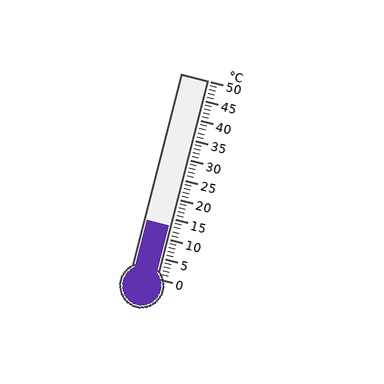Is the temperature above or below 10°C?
The temperature is above 10°C.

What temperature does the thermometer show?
The thermometer shows approximately 13°C.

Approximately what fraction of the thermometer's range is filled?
The thermometer is filled to approximately 25% of its range.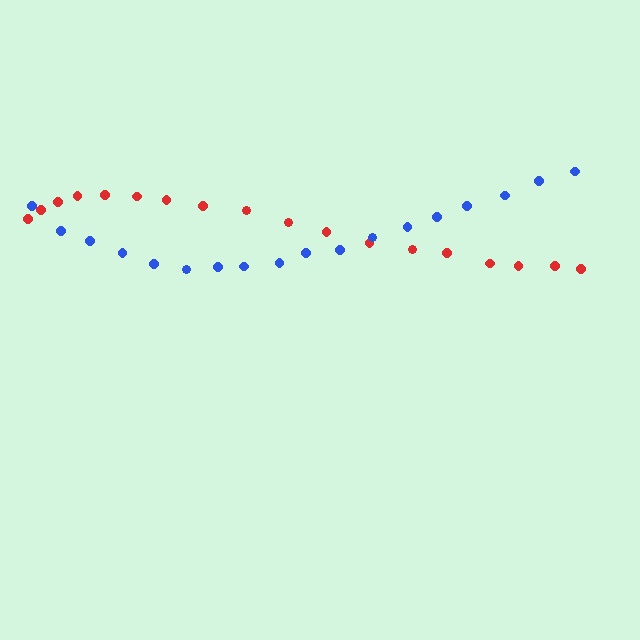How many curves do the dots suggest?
There are 2 distinct paths.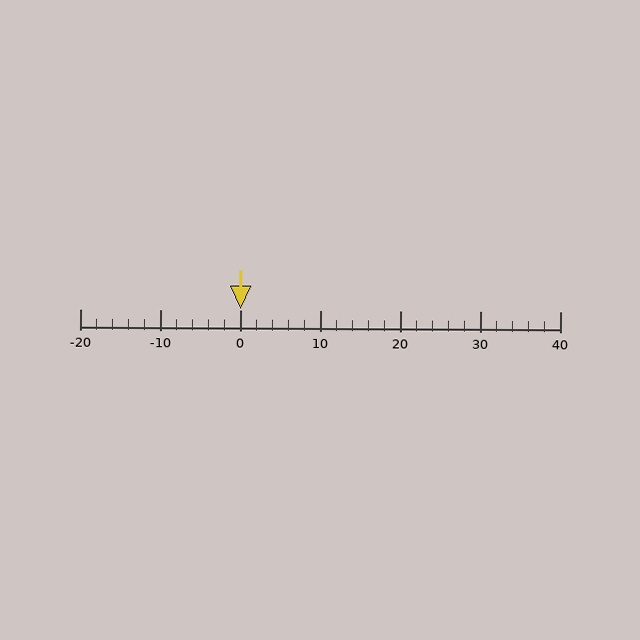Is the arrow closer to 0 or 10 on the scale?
The arrow is closer to 0.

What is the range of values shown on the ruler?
The ruler shows values from -20 to 40.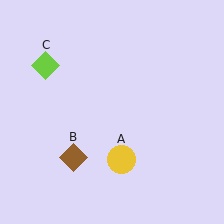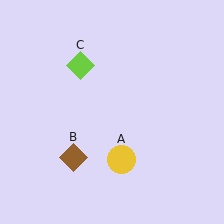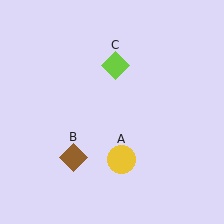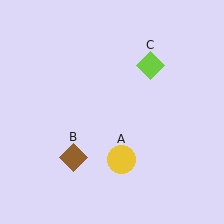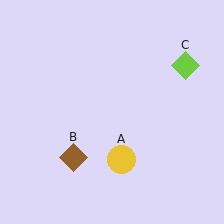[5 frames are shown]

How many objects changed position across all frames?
1 object changed position: lime diamond (object C).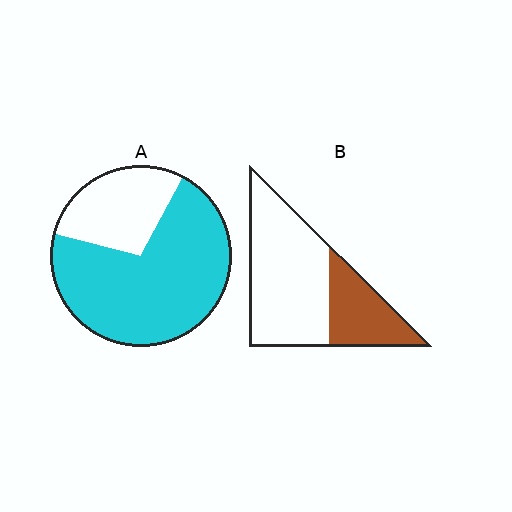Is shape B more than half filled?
No.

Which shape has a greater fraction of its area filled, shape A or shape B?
Shape A.